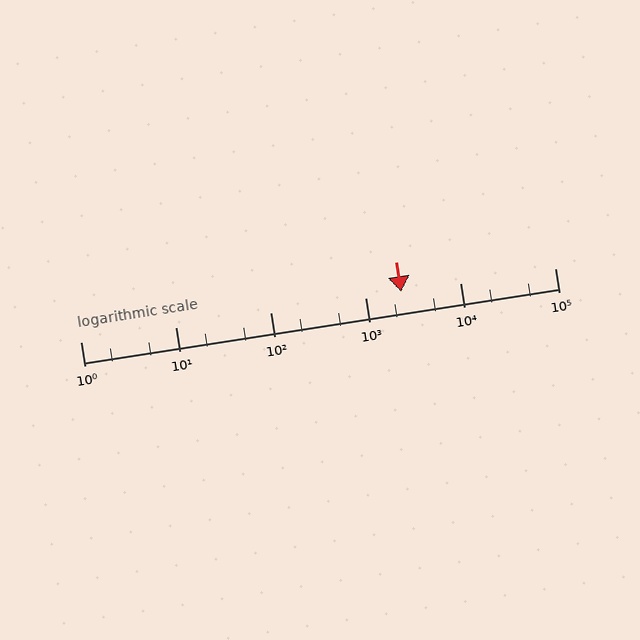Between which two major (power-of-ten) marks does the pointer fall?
The pointer is between 1000 and 10000.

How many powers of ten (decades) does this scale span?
The scale spans 5 decades, from 1 to 100000.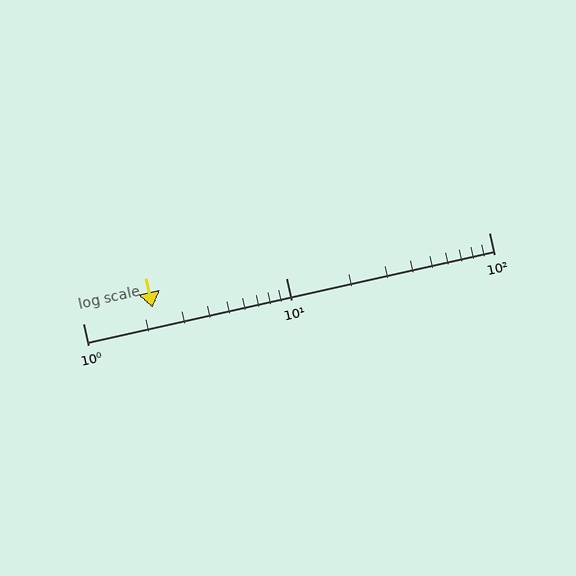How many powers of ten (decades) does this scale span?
The scale spans 2 decades, from 1 to 100.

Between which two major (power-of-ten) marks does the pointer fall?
The pointer is between 1 and 10.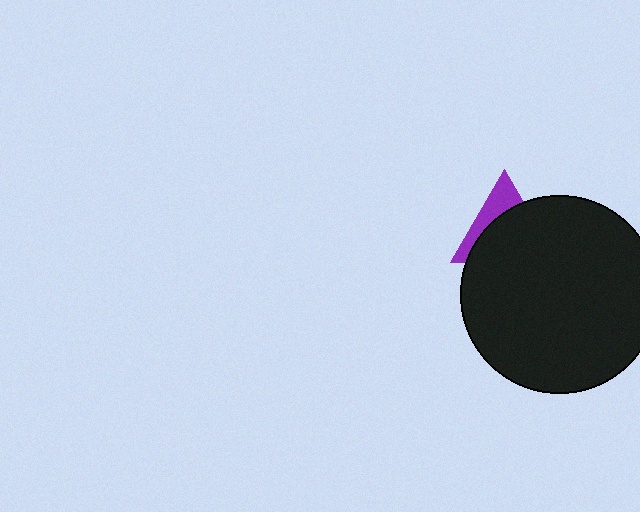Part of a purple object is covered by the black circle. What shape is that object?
It is a triangle.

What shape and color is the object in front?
The object in front is a black circle.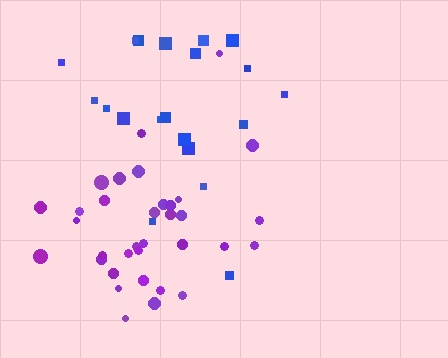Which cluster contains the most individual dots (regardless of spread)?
Purple (34).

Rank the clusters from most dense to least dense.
purple, blue.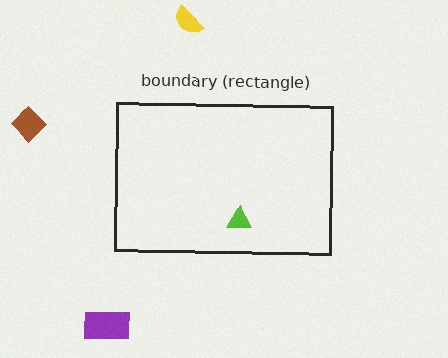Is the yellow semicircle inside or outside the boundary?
Outside.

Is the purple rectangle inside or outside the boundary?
Outside.